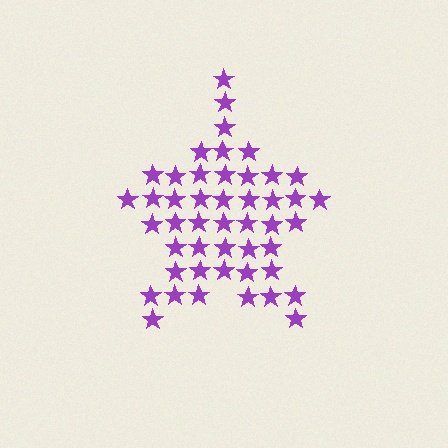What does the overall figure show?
The overall figure shows a star.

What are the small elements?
The small elements are stars.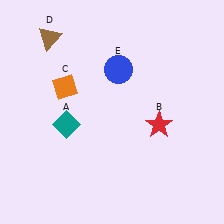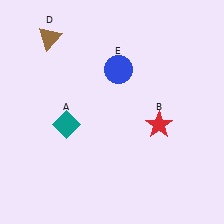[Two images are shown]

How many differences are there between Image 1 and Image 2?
There is 1 difference between the two images.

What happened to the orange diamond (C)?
The orange diamond (C) was removed in Image 2. It was in the top-left area of Image 1.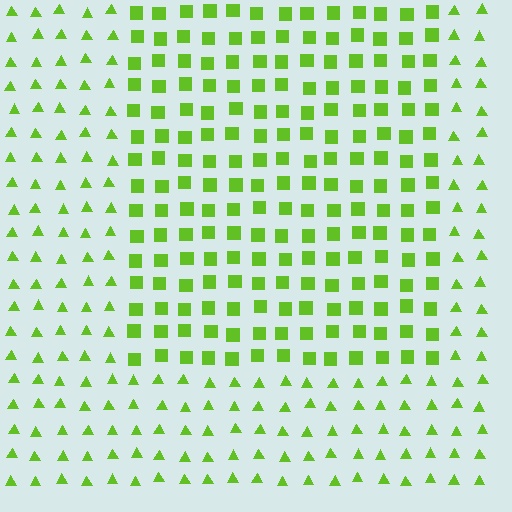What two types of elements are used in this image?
The image uses squares inside the rectangle region and triangles outside it.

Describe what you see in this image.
The image is filled with small lime elements arranged in a uniform grid. A rectangle-shaped region contains squares, while the surrounding area contains triangles. The boundary is defined purely by the change in element shape.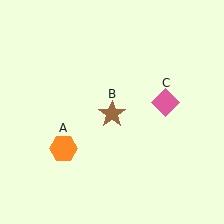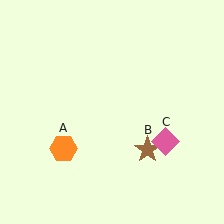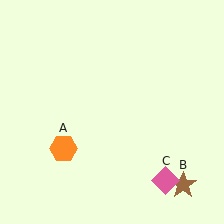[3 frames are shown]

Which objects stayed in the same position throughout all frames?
Orange hexagon (object A) remained stationary.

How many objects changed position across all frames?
2 objects changed position: brown star (object B), pink diamond (object C).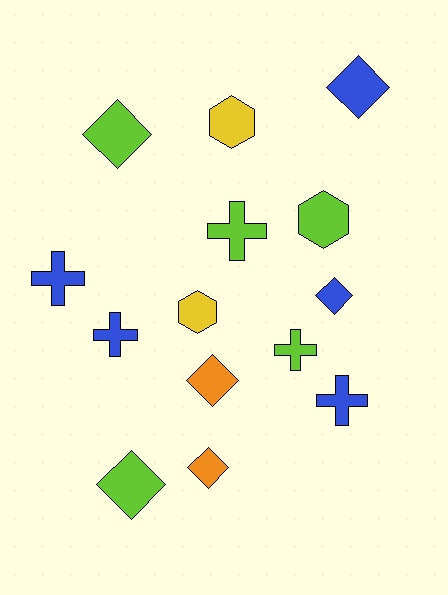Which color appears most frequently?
Blue, with 5 objects.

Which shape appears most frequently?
Diamond, with 6 objects.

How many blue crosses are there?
There are 3 blue crosses.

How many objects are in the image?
There are 14 objects.